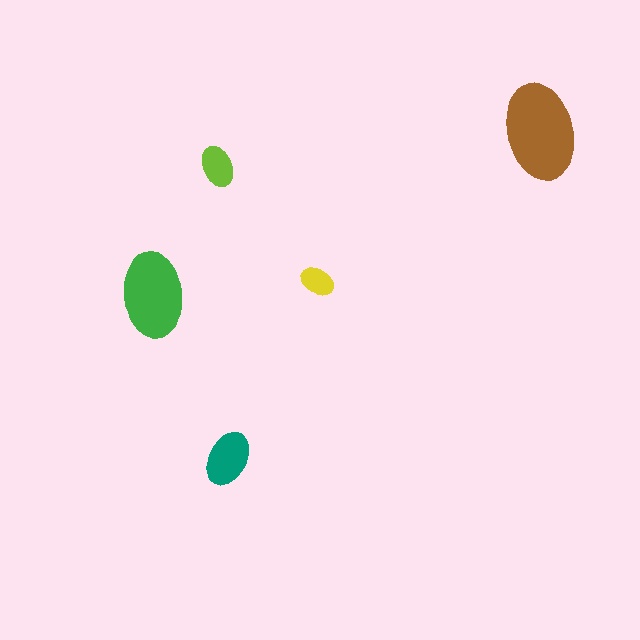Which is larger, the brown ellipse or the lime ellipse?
The brown one.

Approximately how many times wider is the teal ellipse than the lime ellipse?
About 1.5 times wider.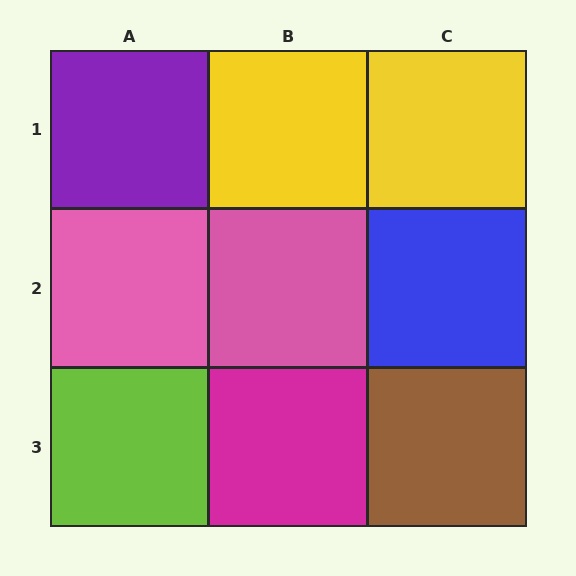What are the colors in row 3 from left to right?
Lime, magenta, brown.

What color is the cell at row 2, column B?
Pink.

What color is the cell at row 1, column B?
Yellow.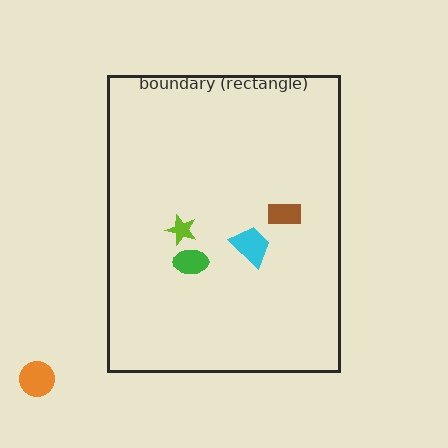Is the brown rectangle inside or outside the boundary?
Inside.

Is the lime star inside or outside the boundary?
Inside.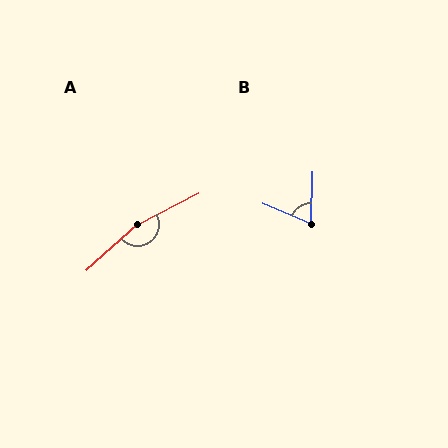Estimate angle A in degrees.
Approximately 166 degrees.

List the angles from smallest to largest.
B (69°), A (166°).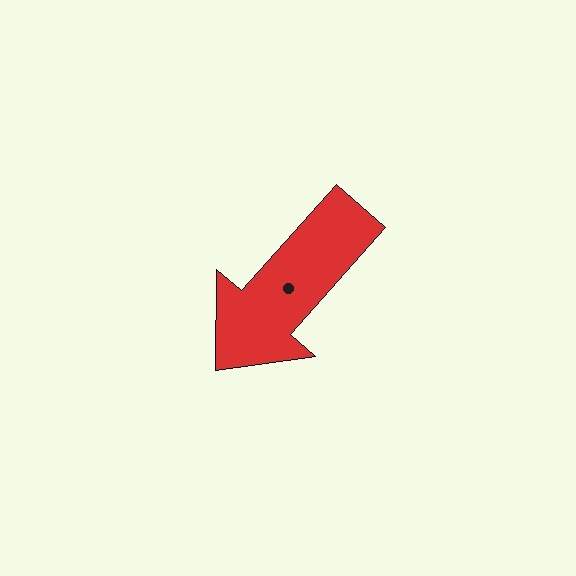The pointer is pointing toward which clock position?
Roughly 7 o'clock.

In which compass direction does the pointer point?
Southwest.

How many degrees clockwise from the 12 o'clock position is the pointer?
Approximately 221 degrees.